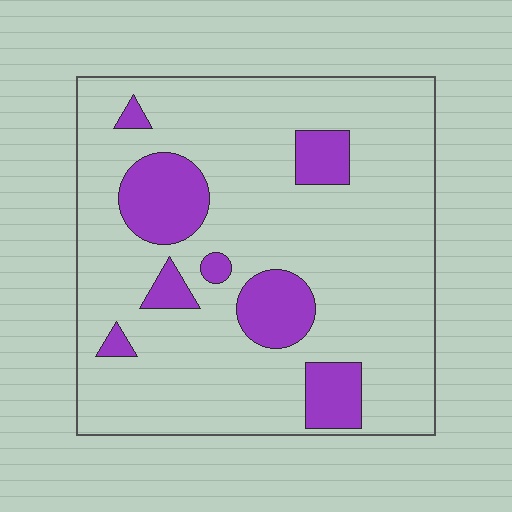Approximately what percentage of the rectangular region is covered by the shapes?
Approximately 15%.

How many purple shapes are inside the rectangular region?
8.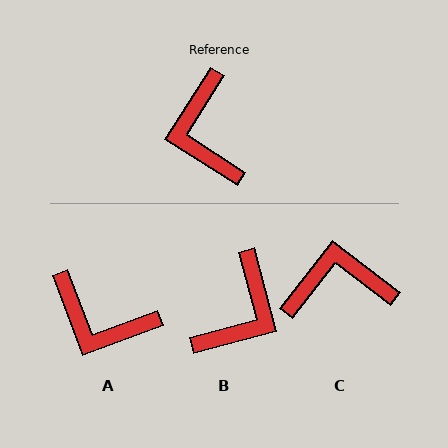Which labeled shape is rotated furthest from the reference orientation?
B, about 137 degrees away.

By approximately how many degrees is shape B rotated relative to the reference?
Approximately 137 degrees counter-clockwise.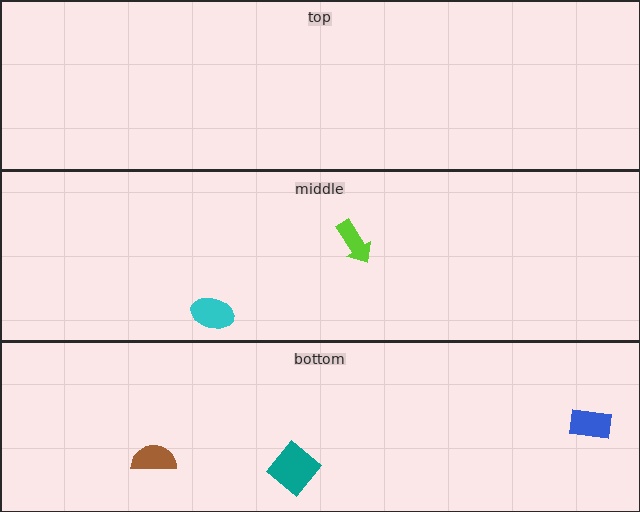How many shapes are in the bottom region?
3.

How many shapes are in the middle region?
2.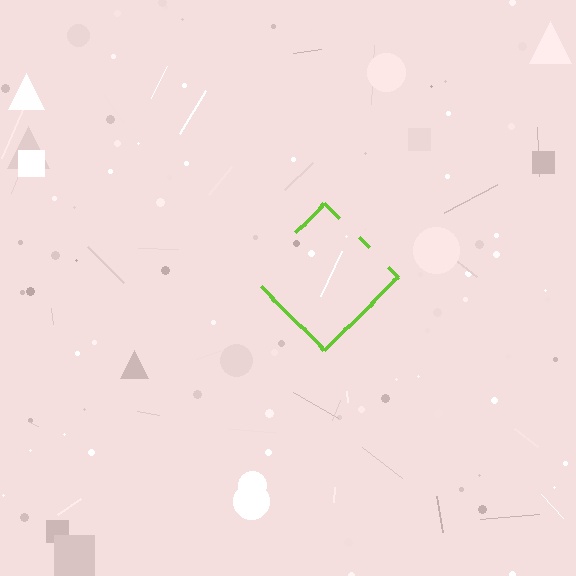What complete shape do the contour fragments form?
The contour fragments form a diamond.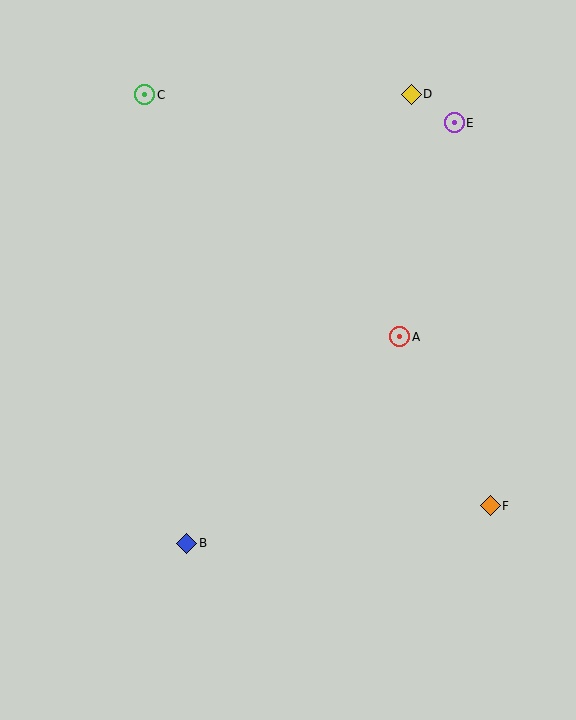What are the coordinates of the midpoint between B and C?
The midpoint between B and C is at (166, 319).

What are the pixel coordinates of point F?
Point F is at (490, 506).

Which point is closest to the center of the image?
Point A at (400, 337) is closest to the center.